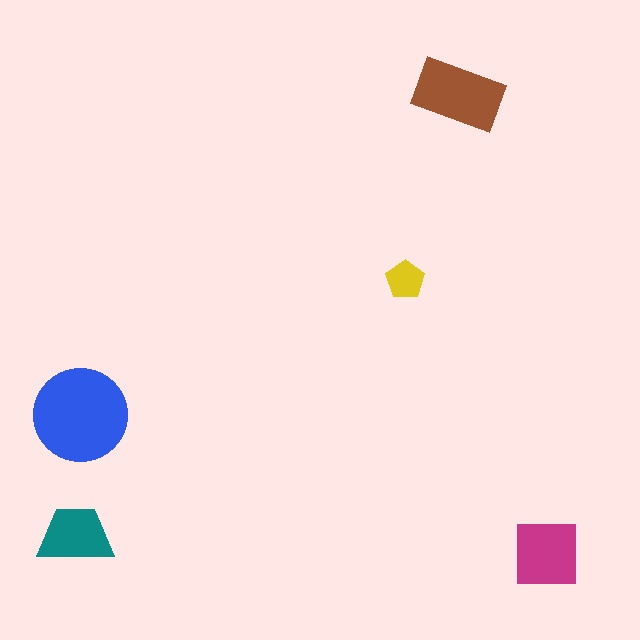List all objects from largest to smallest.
The blue circle, the brown rectangle, the magenta square, the teal trapezoid, the yellow pentagon.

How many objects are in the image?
There are 5 objects in the image.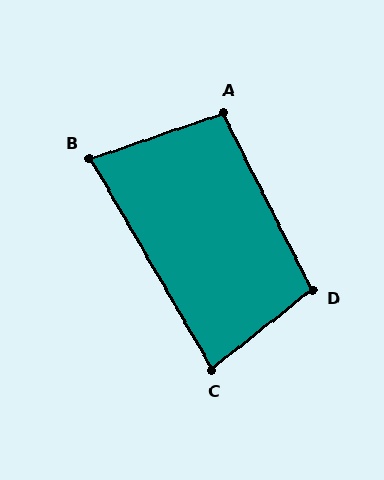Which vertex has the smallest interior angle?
B, at approximately 79 degrees.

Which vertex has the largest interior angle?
D, at approximately 101 degrees.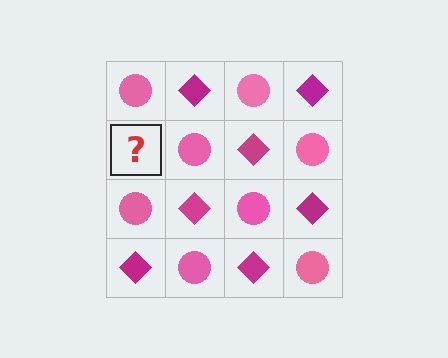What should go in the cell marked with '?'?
The missing cell should contain a magenta diamond.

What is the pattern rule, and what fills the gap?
The rule is that it alternates pink circle and magenta diamond in a checkerboard pattern. The gap should be filled with a magenta diamond.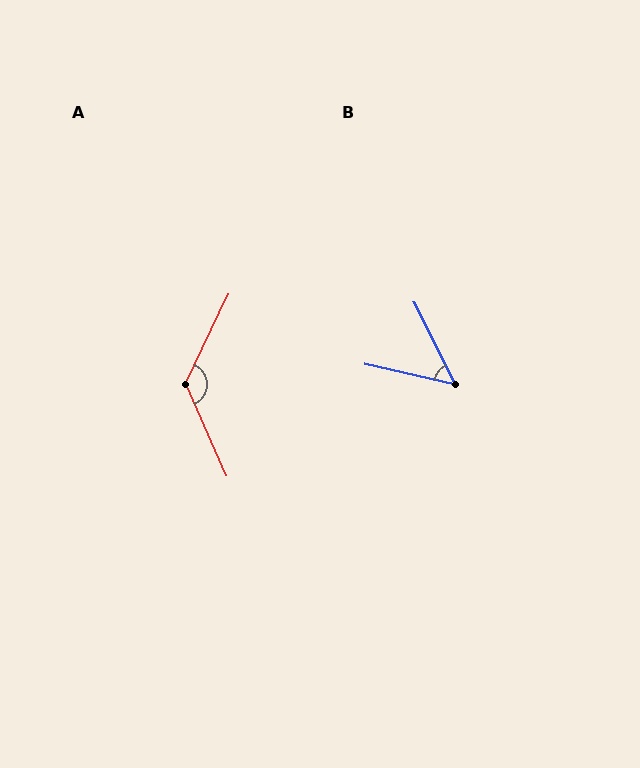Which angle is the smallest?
B, at approximately 51 degrees.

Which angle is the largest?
A, at approximately 130 degrees.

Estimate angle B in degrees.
Approximately 51 degrees.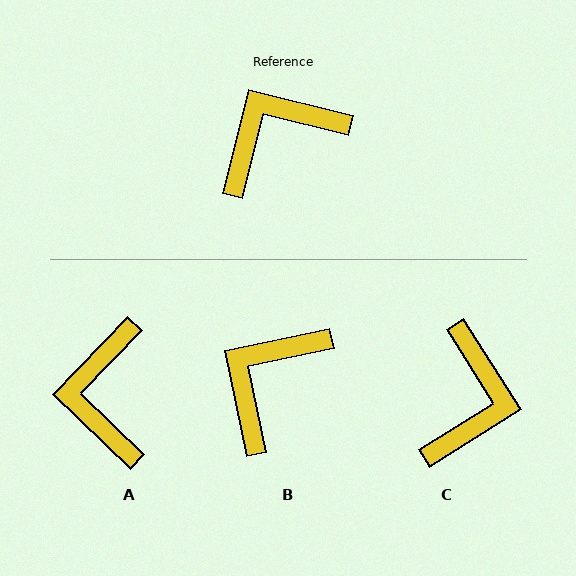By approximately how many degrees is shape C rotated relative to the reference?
Approximately 134 degrees clockwise.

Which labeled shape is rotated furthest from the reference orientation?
C, about 134 degrees away.